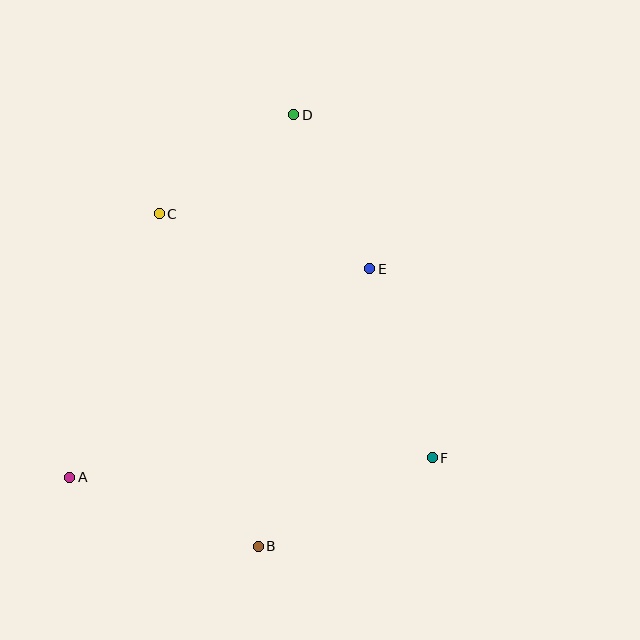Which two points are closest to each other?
Points C and D are closest to each other.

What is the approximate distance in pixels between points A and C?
The distance between A and C is approximately 279 pixels.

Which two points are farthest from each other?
Points B and D are farthest from each other.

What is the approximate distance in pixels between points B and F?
The distance between B and F is approximately 195 pixels.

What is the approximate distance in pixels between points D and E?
The distance between D and E is approximately 172 pixels.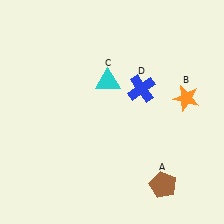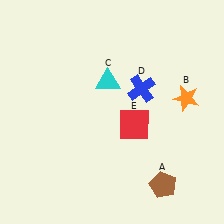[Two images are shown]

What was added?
A red square (E) was added in Image 2.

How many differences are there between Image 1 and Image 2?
There is 1 difference between the two images.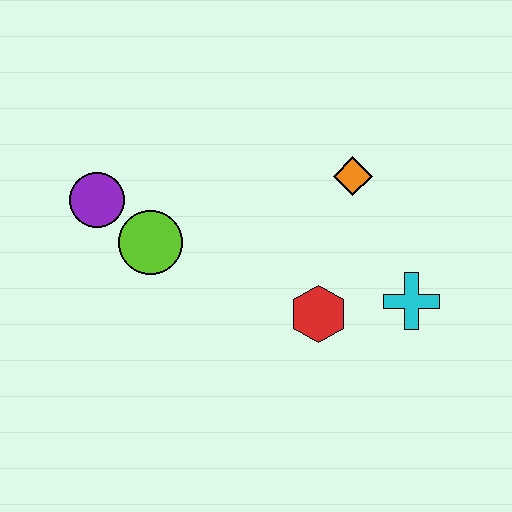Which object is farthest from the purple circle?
The cyan cross is farthest from the purple circle.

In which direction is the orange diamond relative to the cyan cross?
The orange diamond is above the cyan cross.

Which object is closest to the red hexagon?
The cyan cross is closest to the red hexagon.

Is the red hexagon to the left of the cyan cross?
Yes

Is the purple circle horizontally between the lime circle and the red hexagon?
No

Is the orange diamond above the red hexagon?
Yes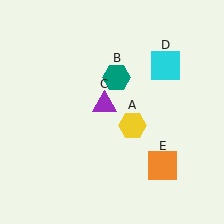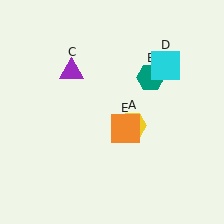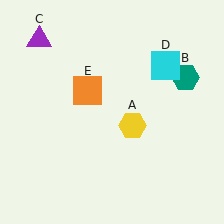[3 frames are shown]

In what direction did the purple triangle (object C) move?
The purple triangle (object C) moved up and to the left.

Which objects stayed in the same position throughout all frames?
Yellow hexagon (object A) and cyan square (object D) remained stationary.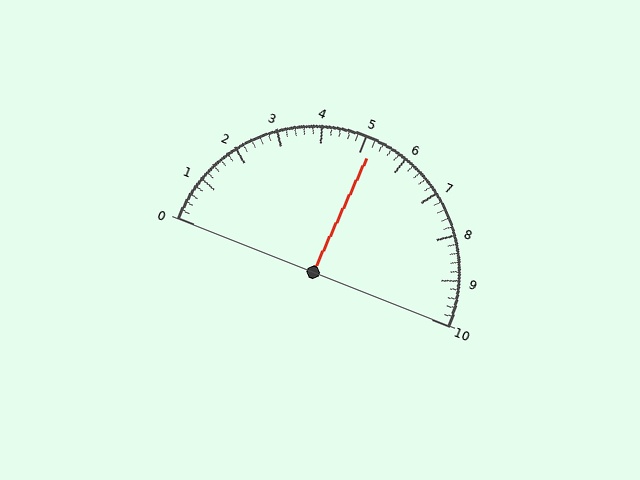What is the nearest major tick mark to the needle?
The nearest major tick mark is 5.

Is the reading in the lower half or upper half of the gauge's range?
The reading is in the upper half of the range (0 to 10).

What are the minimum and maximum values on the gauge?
The gauge ranges from 0 to 10.